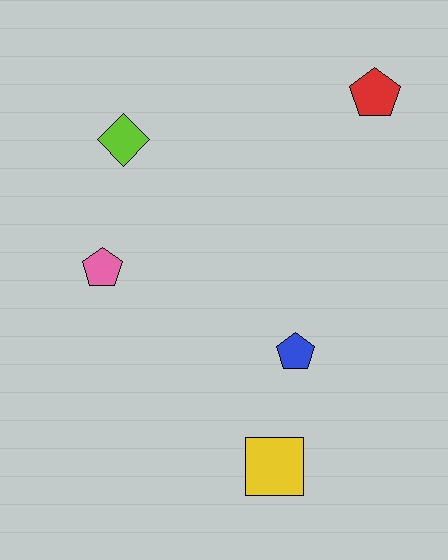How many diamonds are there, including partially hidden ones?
There is 1 diamond.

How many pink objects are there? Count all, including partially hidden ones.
There is 1 pink object.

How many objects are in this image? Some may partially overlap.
There are 5 objects.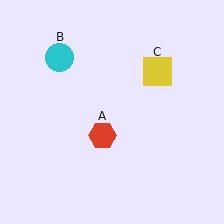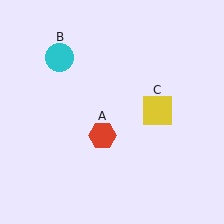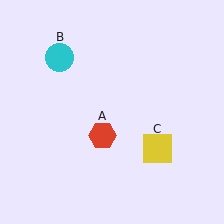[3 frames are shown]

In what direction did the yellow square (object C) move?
The yellow square (object C) moved down.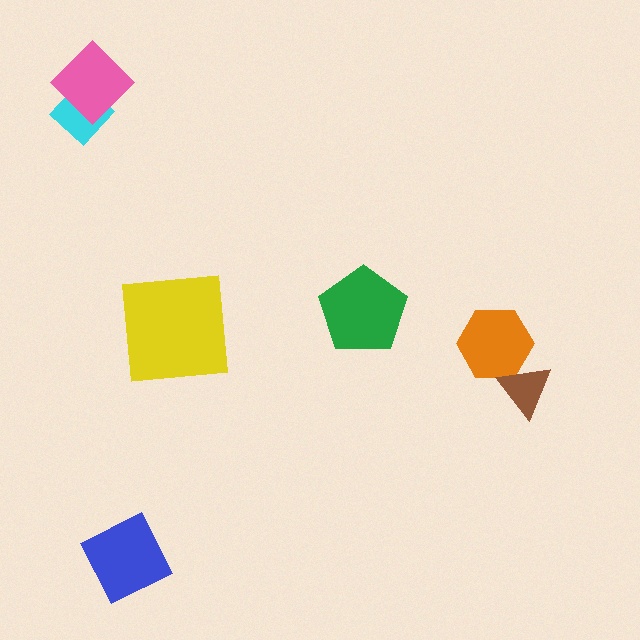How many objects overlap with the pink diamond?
1 object overlaps with the pink diamond.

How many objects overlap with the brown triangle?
1 object overlaps with the brown triangle.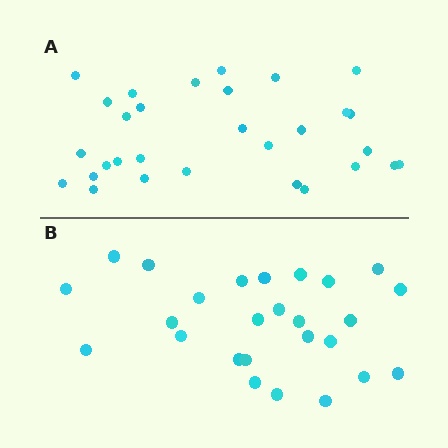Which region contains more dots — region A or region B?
Region A (the top region) has more dots.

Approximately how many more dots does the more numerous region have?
Region A has about 4 more dots than region B.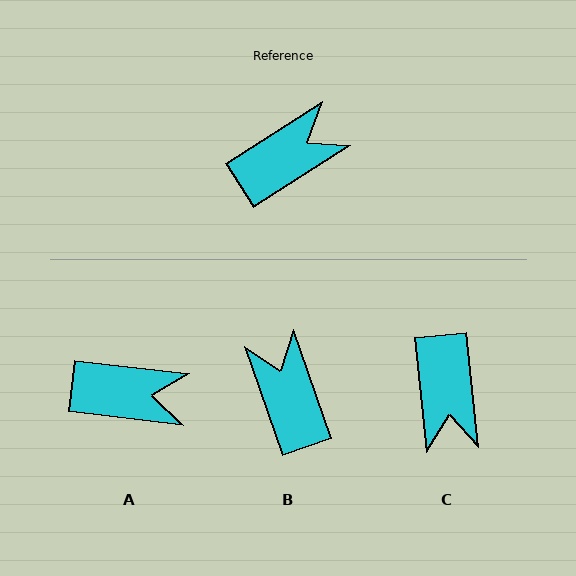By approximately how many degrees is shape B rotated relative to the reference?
Approximately 77 degrees counter-clockwise.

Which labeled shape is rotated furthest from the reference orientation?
C, about 116 degrees away.